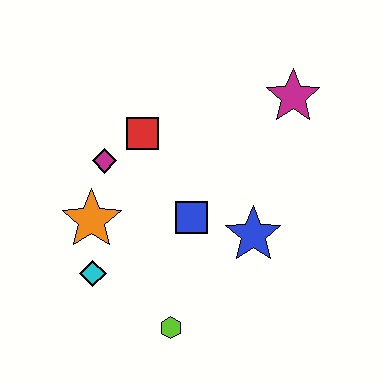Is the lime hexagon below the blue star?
Yes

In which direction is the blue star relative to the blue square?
The blue star is to the right of the blue square.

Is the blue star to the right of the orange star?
Yes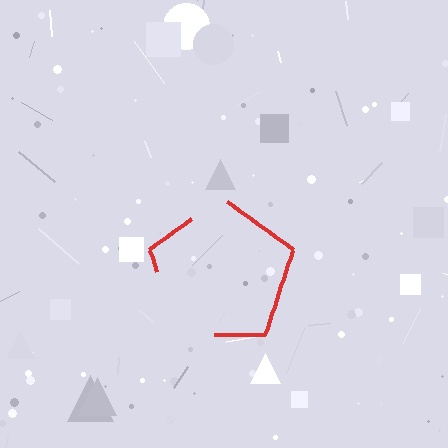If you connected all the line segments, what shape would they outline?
They would outline a pentagon.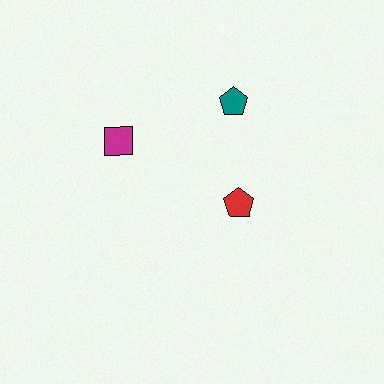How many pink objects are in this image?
There are no pink objects.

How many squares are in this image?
There is 1 square.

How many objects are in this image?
There are 3 objects.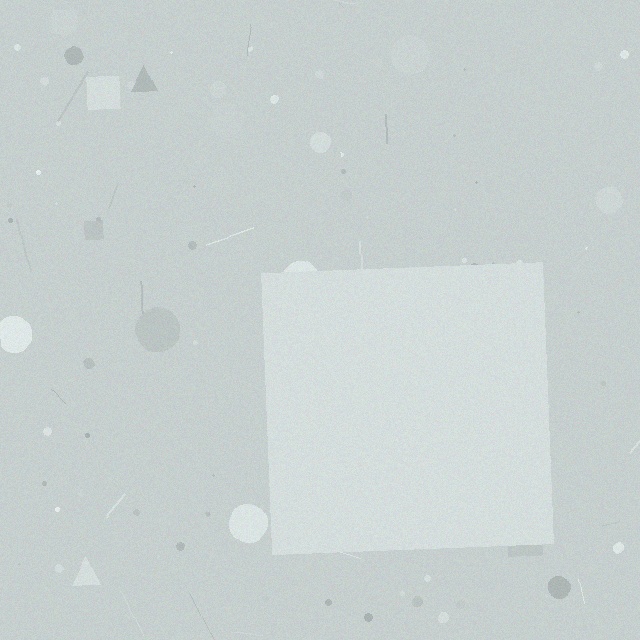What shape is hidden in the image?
A square is hidden in the image.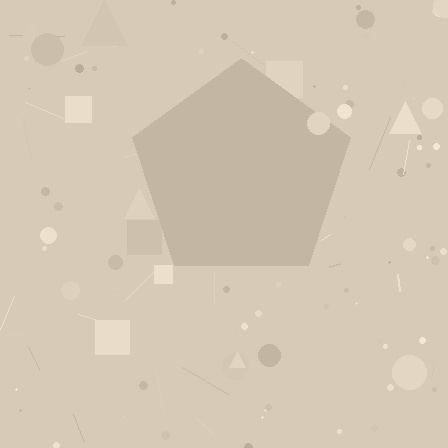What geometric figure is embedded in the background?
A pentagon is embedded in the background.